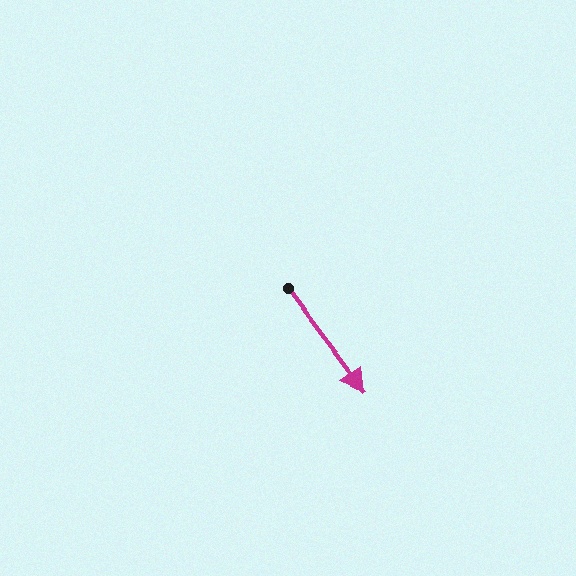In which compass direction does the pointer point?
Southeast.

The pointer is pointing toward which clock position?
Roughly 5 o'clock.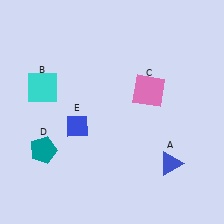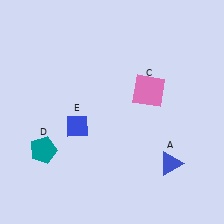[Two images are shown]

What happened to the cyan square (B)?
The cyan square (B) was removed in Image 2. It was in the top-left area of Image 1.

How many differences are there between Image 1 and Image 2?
There is 1 difference between the two images.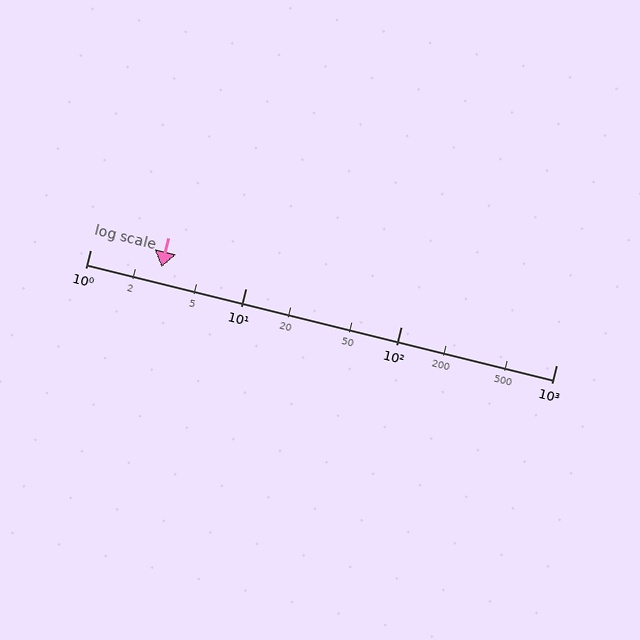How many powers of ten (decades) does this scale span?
The scale spans 3 decades, from 1 to 1000.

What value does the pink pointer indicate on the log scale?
The pointer indicates approximately 2.9.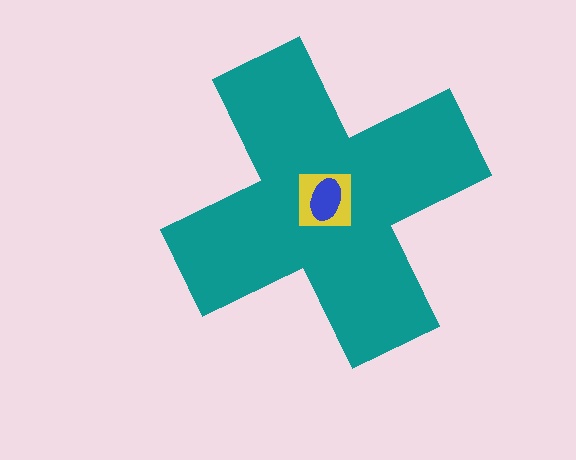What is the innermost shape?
The blue ellipse.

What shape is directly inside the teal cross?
The yellow square.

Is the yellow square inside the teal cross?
Yes.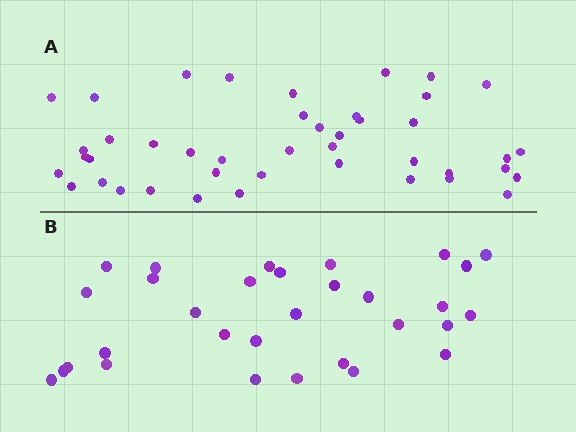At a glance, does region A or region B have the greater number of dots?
Region A (the top region) has more dots.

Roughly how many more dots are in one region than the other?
Region A has roughly 12 or so more dots than region B.